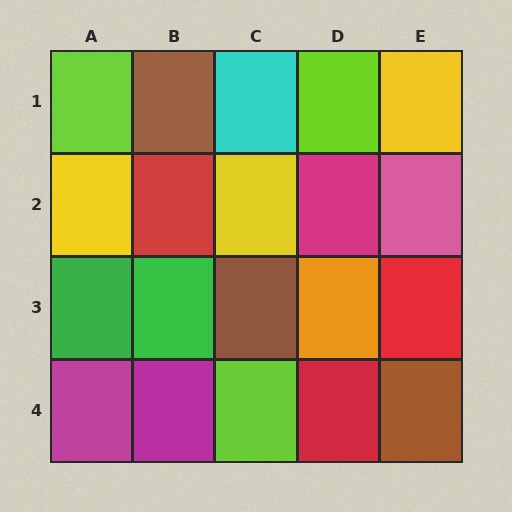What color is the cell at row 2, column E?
Pink.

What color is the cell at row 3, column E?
Red.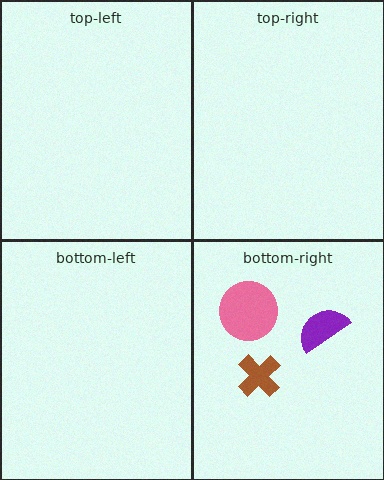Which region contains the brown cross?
The bottom-right region.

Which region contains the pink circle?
The bottom-right region.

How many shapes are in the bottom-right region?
3.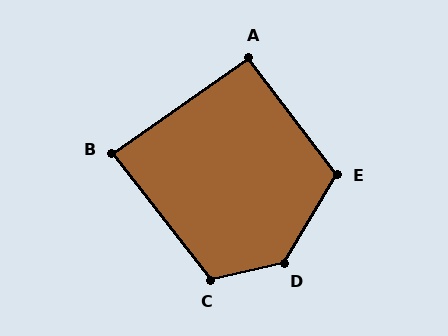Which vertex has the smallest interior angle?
B, at approximately 87 degrees.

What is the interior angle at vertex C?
Approximately 115 degrees (obtuse).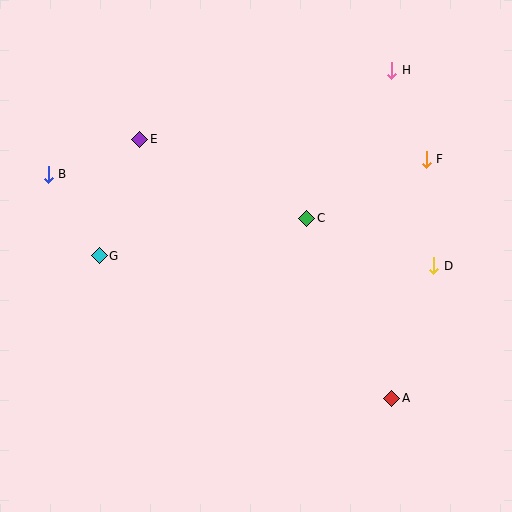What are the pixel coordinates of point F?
Point F is at (426, 159).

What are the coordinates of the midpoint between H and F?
The midpoint between H and F is at (409, 115).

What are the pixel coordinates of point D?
Point D is at (434, 266).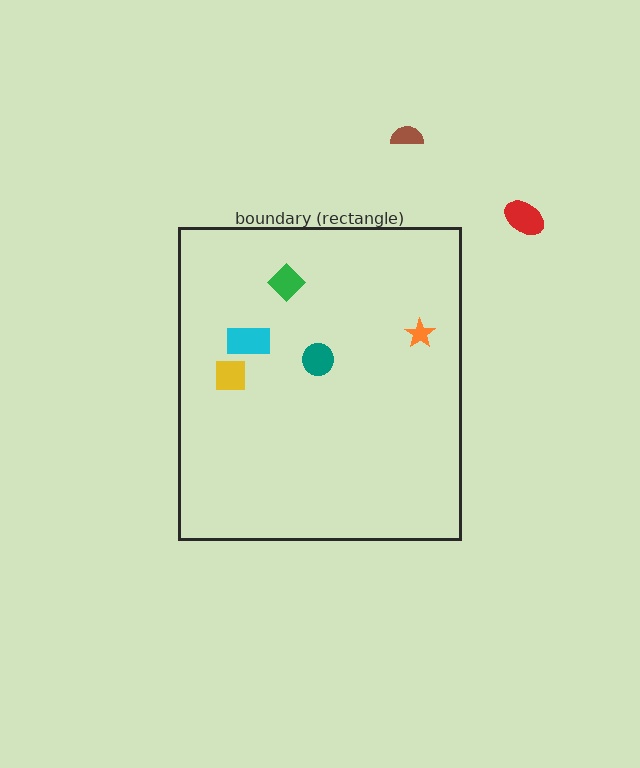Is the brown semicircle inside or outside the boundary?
Outside.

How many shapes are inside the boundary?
5 inside, 2 outside.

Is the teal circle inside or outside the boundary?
Inside.